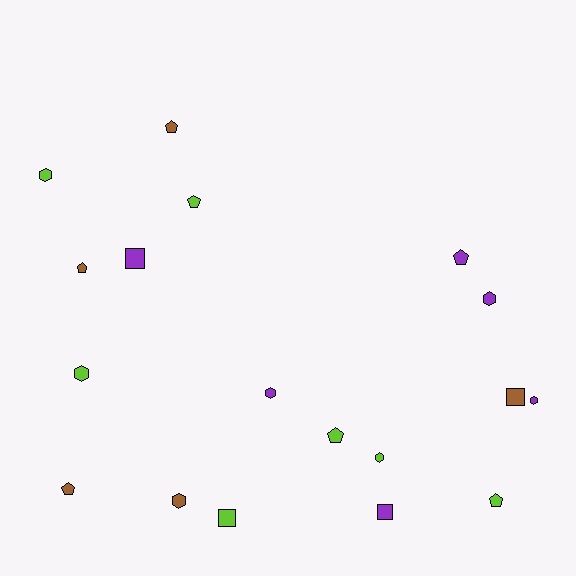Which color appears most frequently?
Lime, with 7 objects.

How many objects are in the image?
There are 18 objects.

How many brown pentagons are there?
There are 3 brown pentagons.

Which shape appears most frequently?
Hexagon, with 7 objects.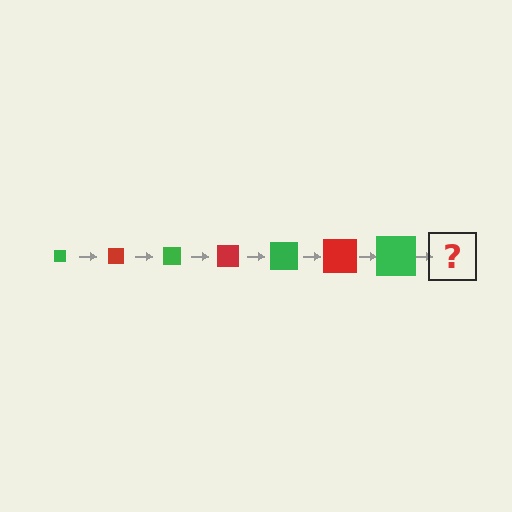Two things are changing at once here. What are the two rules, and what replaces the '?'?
The two rules are that the square grows larger each step and the color cycles through green and red. The '?' should be a red square, larger than the previous one.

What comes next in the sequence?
The next element should be a red square, larger than the previous one.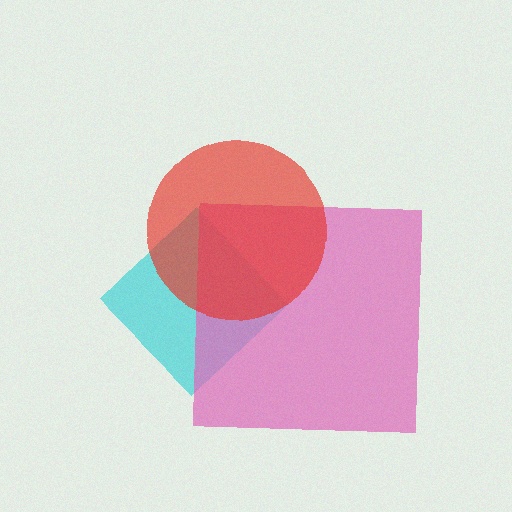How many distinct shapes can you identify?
There are 3 distinct shapes: a cyan diamond, a pink square, a red circle.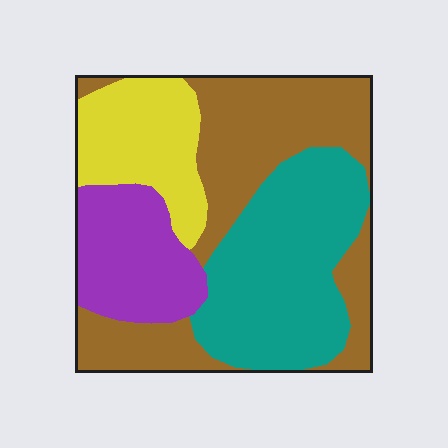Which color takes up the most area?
Brown, at roughly 35%.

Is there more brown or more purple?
Brown.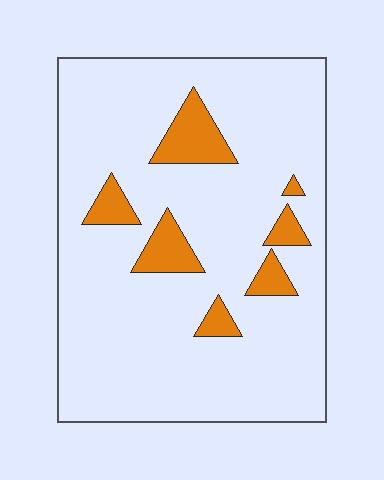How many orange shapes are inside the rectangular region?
7.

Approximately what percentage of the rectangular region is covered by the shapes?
Approximately 10%.